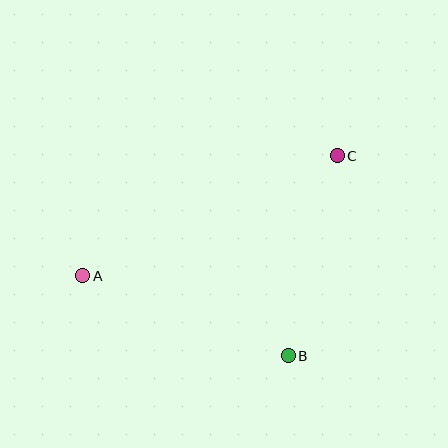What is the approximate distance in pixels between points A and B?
The distance between A and B is approximately 220 pixels.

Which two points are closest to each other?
Points B and C are closest to each other.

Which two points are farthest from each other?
Points A and C are farthest from each other.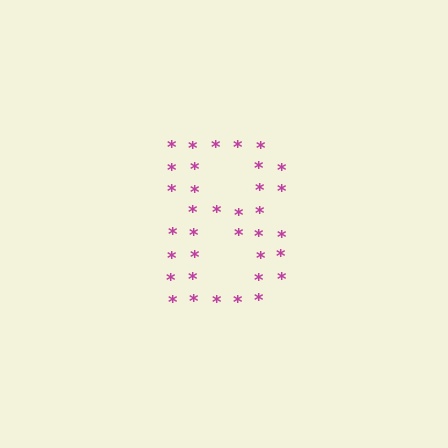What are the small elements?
The small elements are asterisks.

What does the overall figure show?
The overall figure shows the digit 8.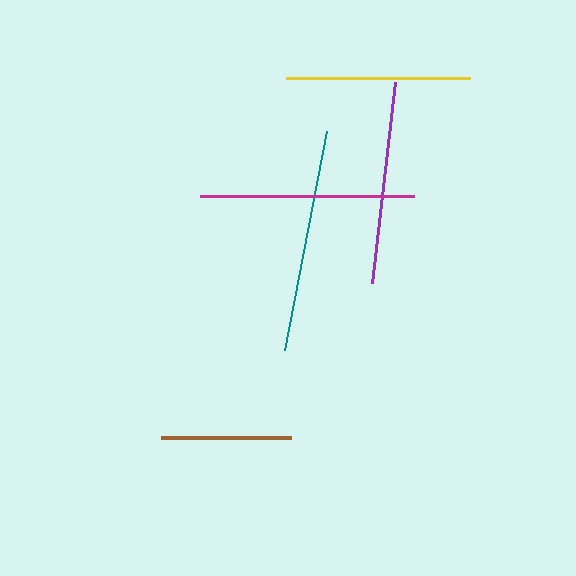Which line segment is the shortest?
The brown line is the shortest at approximately 130 pixels.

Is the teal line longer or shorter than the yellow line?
The teal line is longer than the yellow line.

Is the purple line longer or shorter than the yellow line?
The purple line is longer than the yellow line.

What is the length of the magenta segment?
The magenta segment is approximately 214 pixels long.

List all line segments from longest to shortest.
From longest to shortest: teal, magenta, purple, yellow, brown.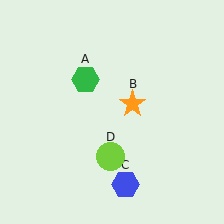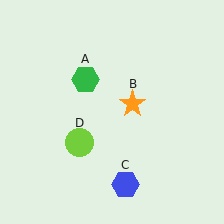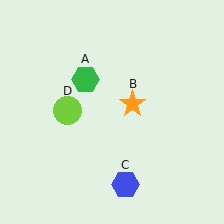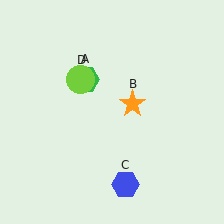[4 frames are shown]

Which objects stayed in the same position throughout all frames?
Green hexagon (object A) and orange star (object B) and blue hexagon (object C) remained stationary.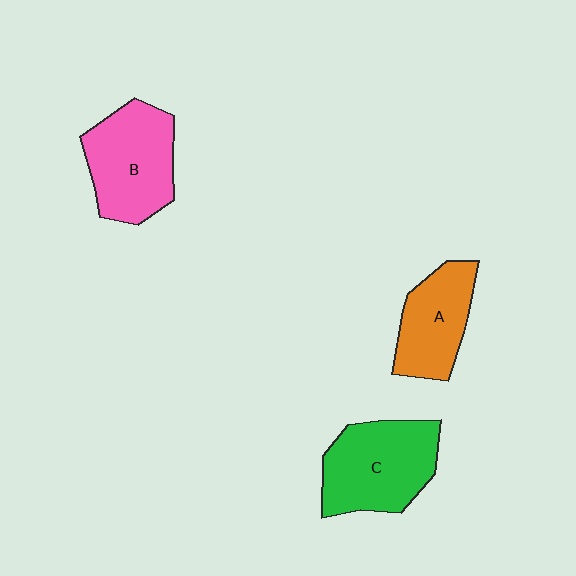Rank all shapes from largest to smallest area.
From largest to smallest: C (green), B (pink), A (orange).